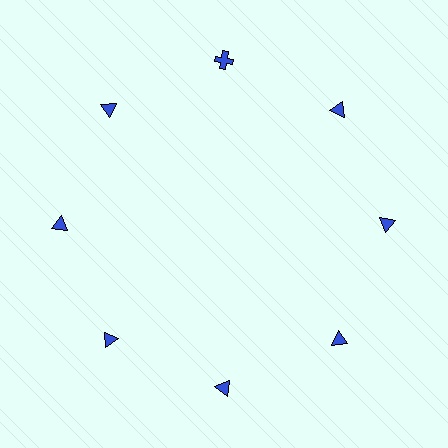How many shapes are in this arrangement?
There are 8 shapes arranged in a ring pattern.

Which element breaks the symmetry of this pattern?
The blue cross at roughly the 12 o'clock position breaks the symmetry. All other shapes are blue triangles.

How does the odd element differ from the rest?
It has a different shape: cross instead of triangle.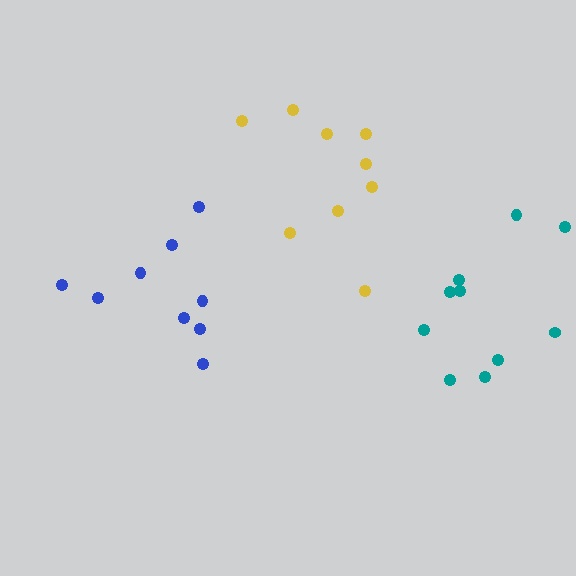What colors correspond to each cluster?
The clusters are colored: teal, blue, yellow.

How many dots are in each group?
Group 1: 10 dots, Group 2: 9 dots, Group 3: 9 dots (28 total).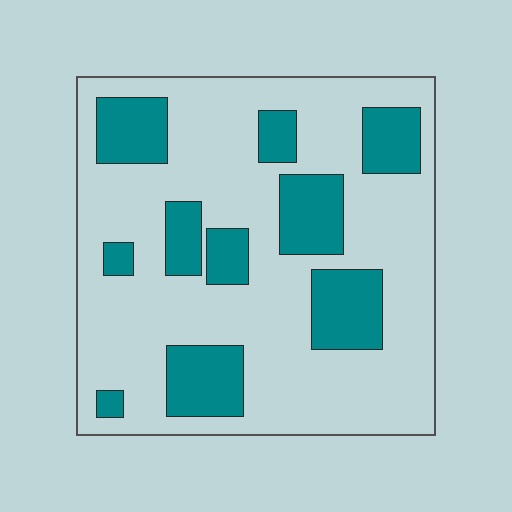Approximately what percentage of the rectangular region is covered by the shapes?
Approximately 25%.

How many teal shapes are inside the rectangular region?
10.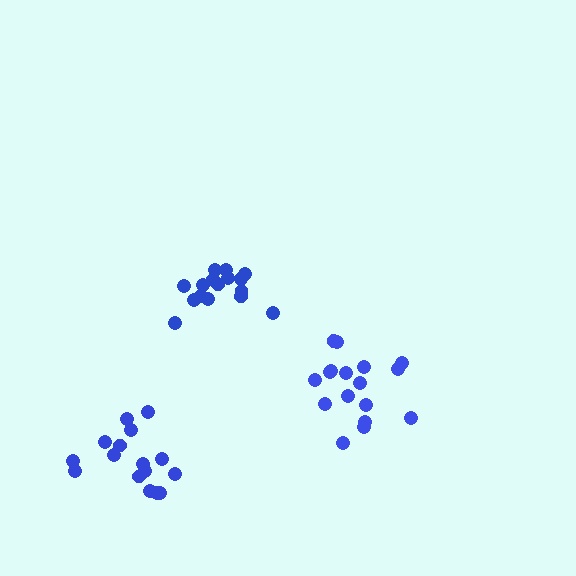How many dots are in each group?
Group 1: 16 dots, Group 2: 16 dots, Group 3: 17 dots (49 total).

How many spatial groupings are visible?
There are 3 spatial groupings.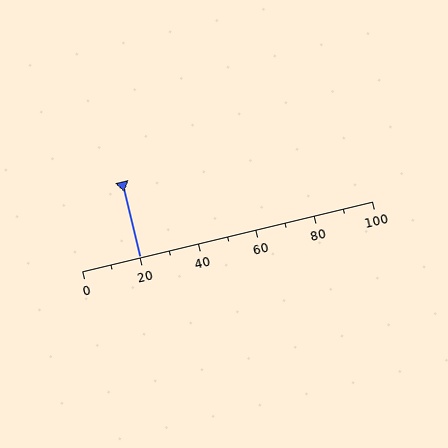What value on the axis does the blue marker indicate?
The marker indicates approximately 20.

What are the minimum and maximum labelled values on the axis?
The axis runs from 0 to 100.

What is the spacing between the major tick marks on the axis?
The major ticks are spaced 20 apart.